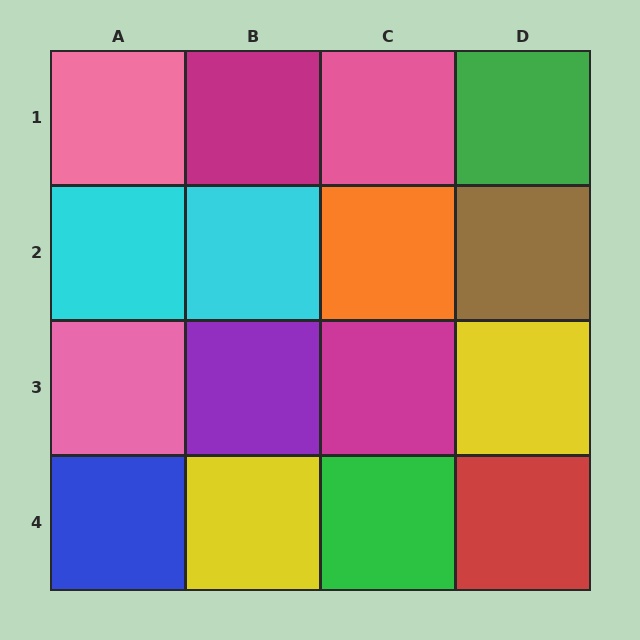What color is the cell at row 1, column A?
Pink.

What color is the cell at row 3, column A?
Pink.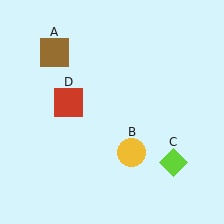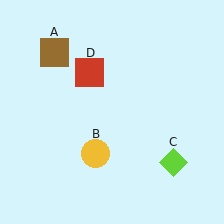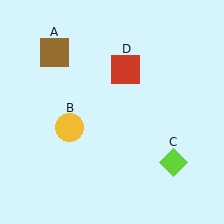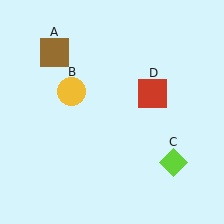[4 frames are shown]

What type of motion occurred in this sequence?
The yellow circle (object B), red square (object D) rotated clockwise around the center of the scene.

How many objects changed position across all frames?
2 objects changed position: yellow circle (object B), red square (object D).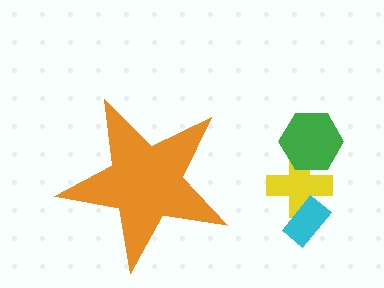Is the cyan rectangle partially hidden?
No, the cyan rectangle is fully visible.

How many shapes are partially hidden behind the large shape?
0 shapes are partially hidden.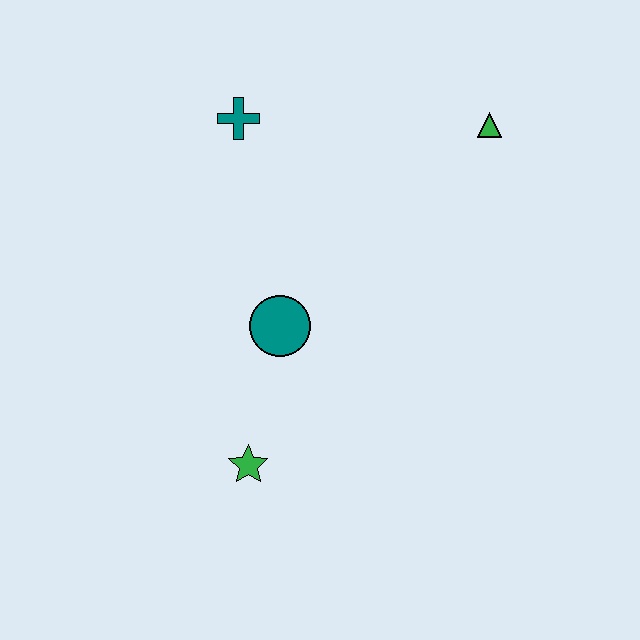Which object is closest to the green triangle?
The teal cross is closest to the green triangle.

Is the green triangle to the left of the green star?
No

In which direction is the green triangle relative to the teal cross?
The green triangle is to the right of the teal cross.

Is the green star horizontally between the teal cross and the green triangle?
Yes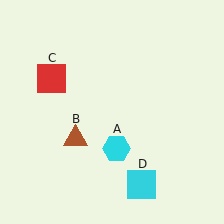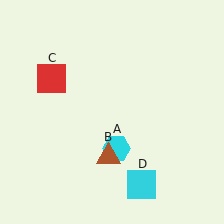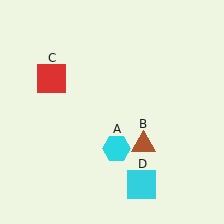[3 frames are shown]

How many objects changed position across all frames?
1 object changed position: brown triangle (object B).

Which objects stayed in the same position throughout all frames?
Cyan hexagon (object A) and red square (object C) and cyan square (object D) remained stationary.